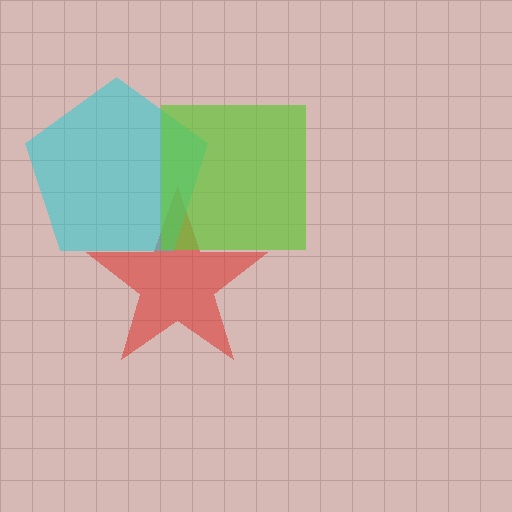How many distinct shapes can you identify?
There are 3 distinct shapes: a red star, a cyan pentagon, a lime square.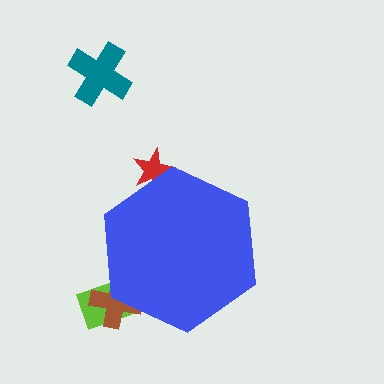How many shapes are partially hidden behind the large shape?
3 shapes are partially hidden.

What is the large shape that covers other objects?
A blue hexagon.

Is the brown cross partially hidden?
Yes, the brown cross is partially hidden behind the blue hexagon.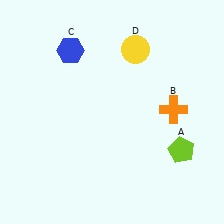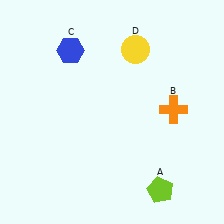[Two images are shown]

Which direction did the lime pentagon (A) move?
The lime pentagon (A) moved down.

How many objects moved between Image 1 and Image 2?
1 object moved between the two images.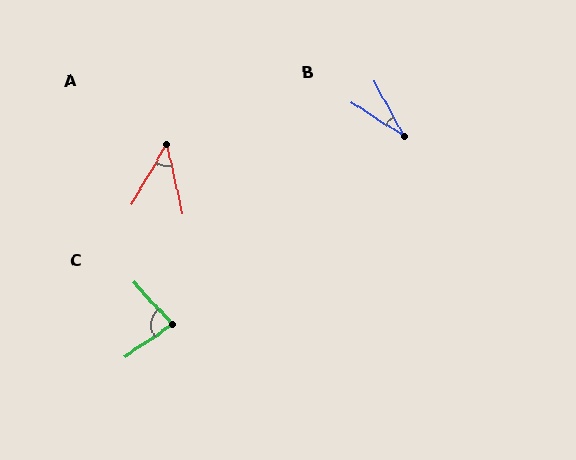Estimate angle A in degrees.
Approximately 44 degrees.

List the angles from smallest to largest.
B (29°), A (44°), C (82°).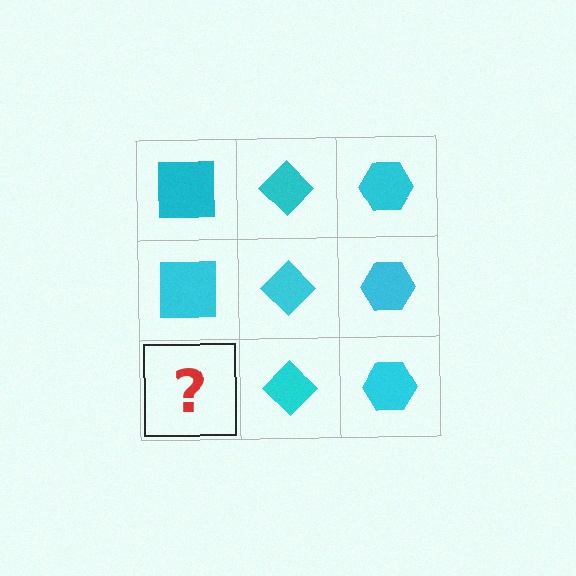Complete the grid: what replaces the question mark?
The question mark should be replaced with a cyan square.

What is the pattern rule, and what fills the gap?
The rule is that each column has a consistent shape. The gap should be filled with a cyan square.